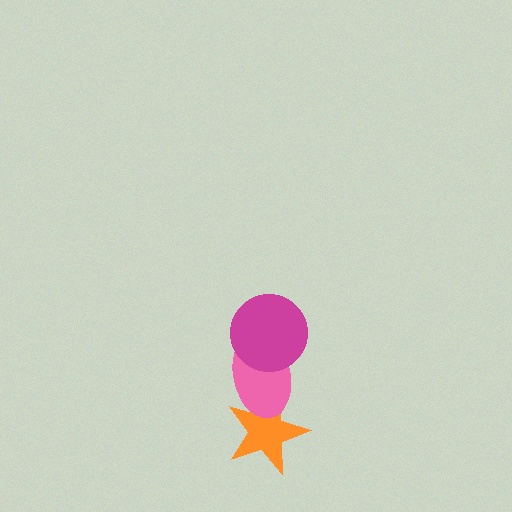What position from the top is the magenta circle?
The magenta circle is 1st from the top.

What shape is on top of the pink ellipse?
The magenta circle is on top of the pink ellipse.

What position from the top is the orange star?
The orange star is 3rd from the top.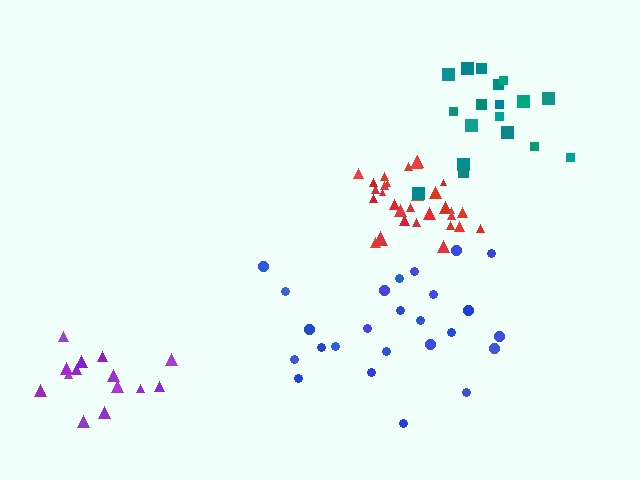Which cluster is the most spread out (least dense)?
Blue.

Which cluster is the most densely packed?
Red.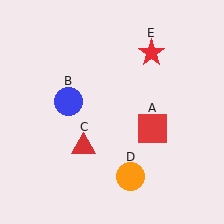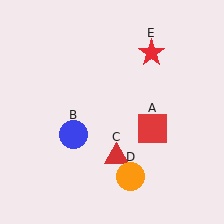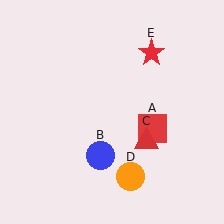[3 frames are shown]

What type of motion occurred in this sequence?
The blue circle (object B), red triangle (object C) rotated counterclockwise around the center of the scene.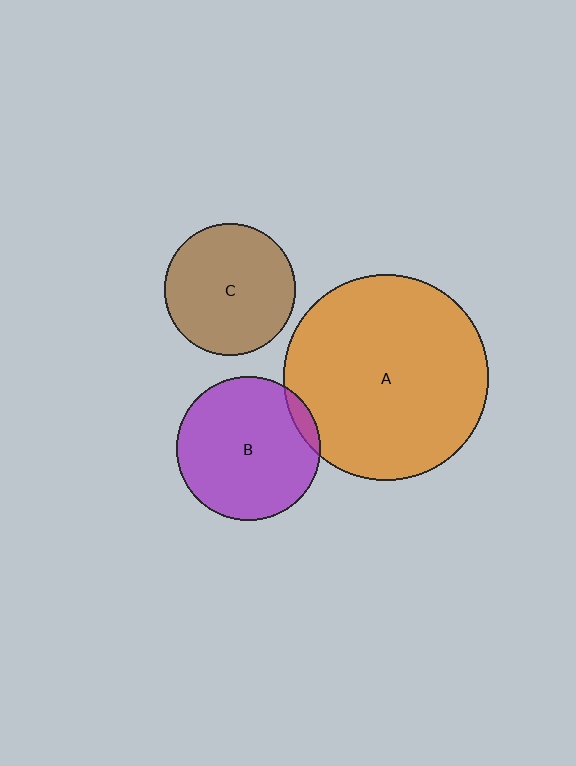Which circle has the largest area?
Circle A (orange).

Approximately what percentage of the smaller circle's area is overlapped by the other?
Approximately 5%.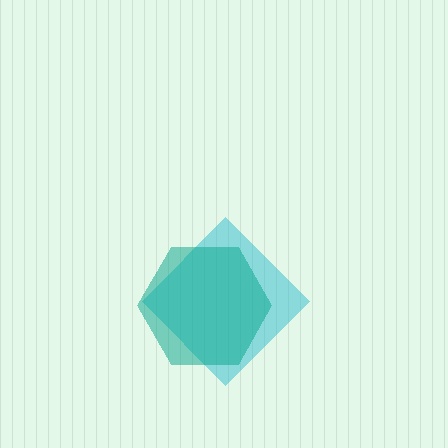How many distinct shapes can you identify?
There are 2 distinct shapes: a cyan diamond, a teal hexagon.